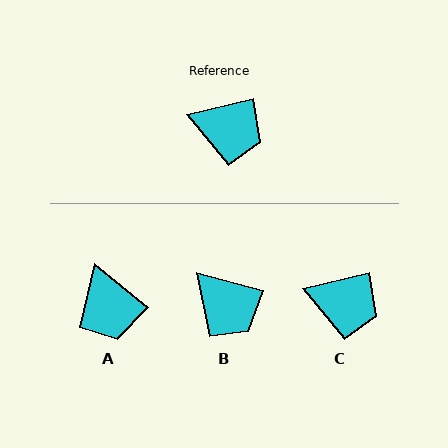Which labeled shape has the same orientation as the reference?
C.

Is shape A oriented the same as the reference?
No, it is off by about 53 degrees.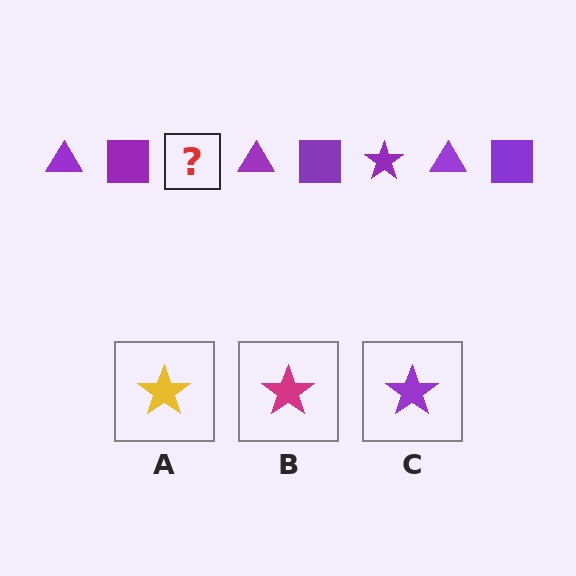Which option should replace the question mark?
Option C.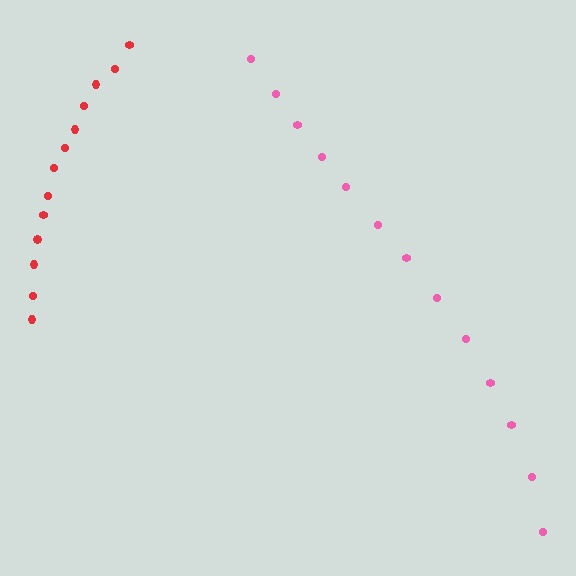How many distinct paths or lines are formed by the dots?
There are 2 distinct paths.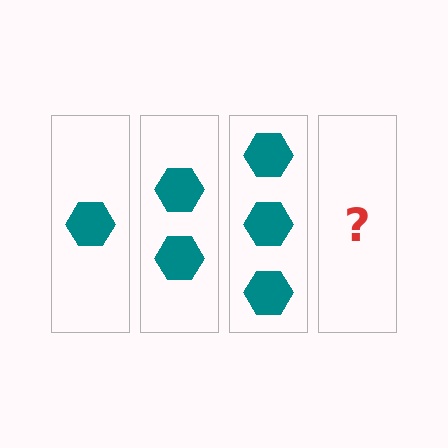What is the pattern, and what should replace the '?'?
The pattern is that each step adds one more hexagon. The '?' should be 4 hexagons.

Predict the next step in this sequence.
The next step is 4 hexagons.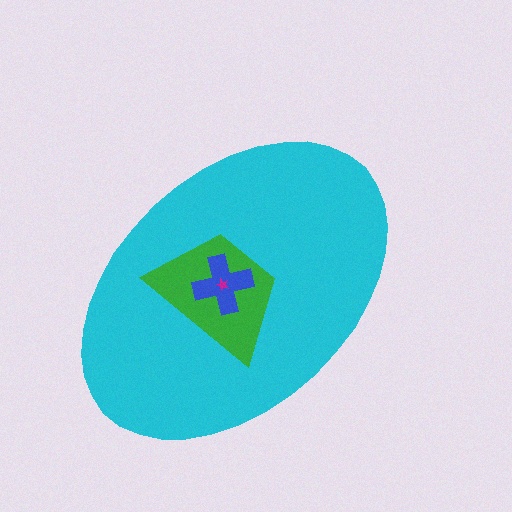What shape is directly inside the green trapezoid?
The blue cross.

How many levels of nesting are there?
4.